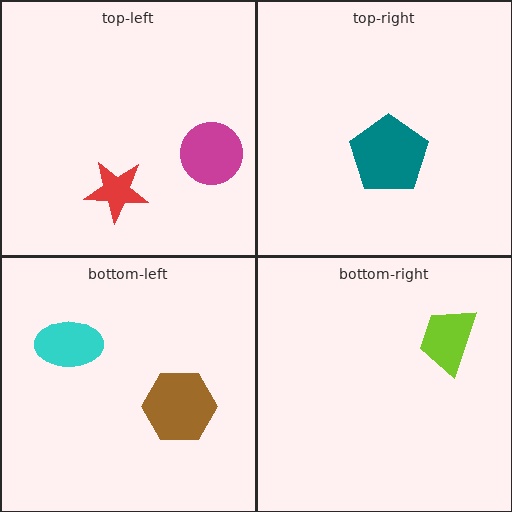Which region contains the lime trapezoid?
The bottom-right region.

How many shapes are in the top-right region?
1.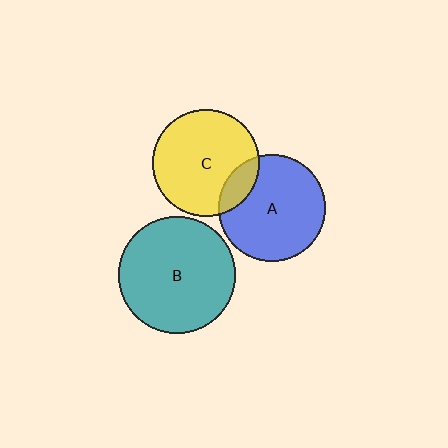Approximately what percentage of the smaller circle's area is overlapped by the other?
Approximately 15%.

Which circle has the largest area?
Circle B (teal).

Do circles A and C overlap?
Yes.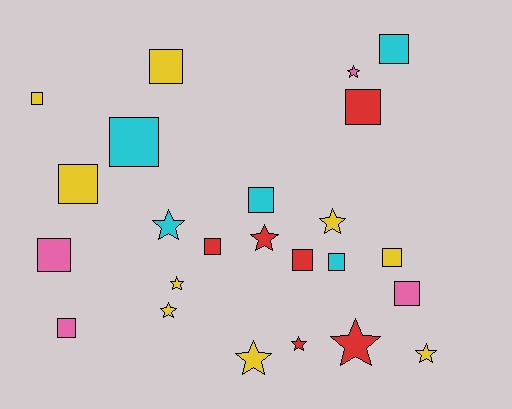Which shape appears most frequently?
Square, with 14 objects.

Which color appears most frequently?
Yellow, with 9 objects.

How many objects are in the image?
There are 24 objects.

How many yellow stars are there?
There are 5 yellow stars.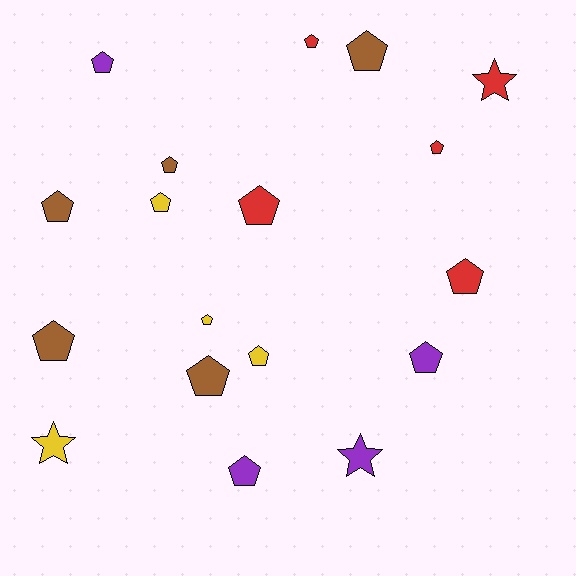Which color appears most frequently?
Brown, with 5 objects.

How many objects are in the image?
There are 18 objects.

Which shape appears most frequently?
Pentagon, with 15 objects.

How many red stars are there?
There is 1 red star.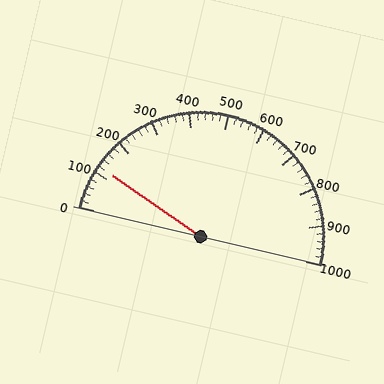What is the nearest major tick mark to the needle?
The nearest major tick mark is 100.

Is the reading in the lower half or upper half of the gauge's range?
The reading is in the lower half of the range (0 to 1000).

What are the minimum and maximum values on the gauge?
The gauge ranges from 0 to 1000.